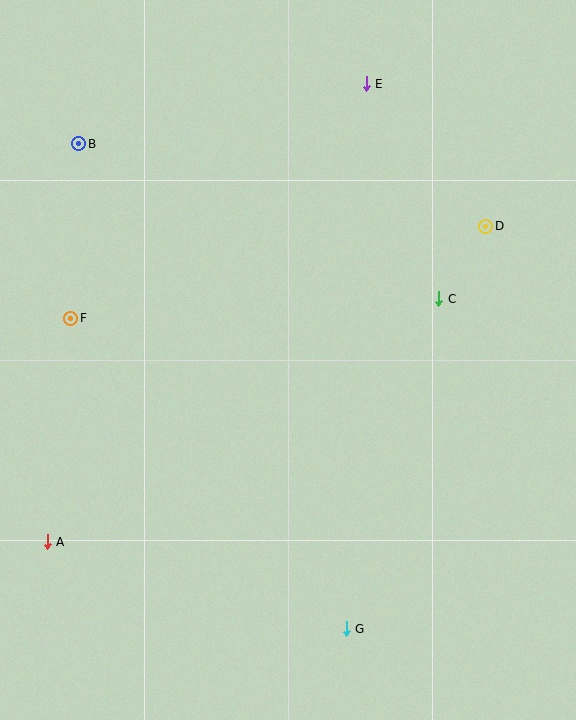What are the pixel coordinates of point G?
Point G is at (346, 629).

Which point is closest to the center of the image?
Point C at (439, 299) is closest to the center.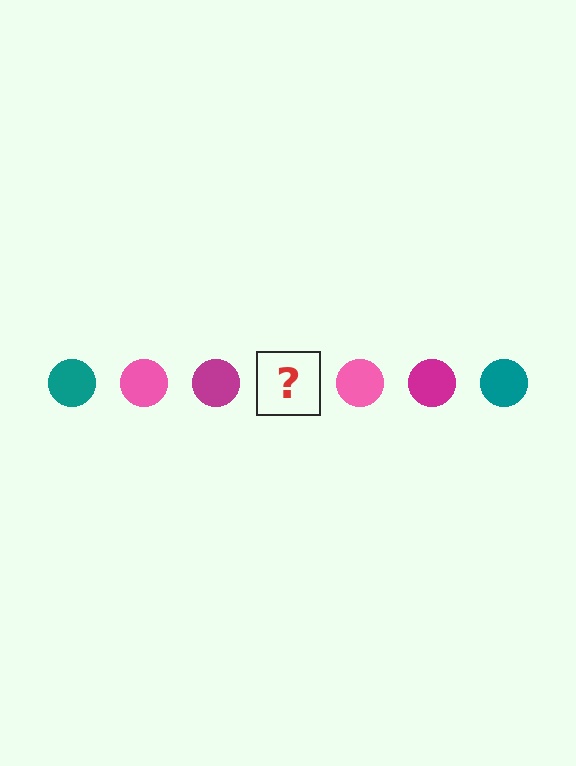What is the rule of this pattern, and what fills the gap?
The rule is that the pattern cycles through teal, pink, magenta circles. The gap should be filled with a teal circle.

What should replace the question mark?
The question mark should be replaced with a teal circle.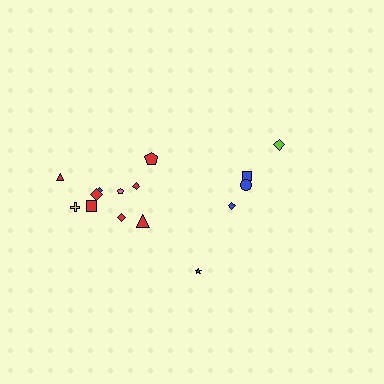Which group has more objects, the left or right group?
The left group.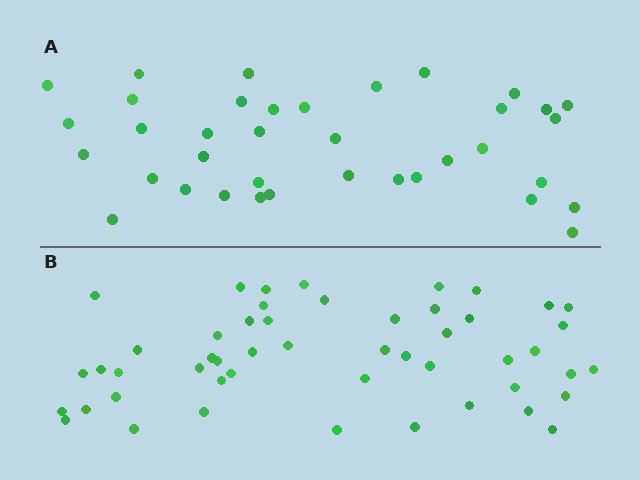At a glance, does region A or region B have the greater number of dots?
Region B (the bottom region) has more dots.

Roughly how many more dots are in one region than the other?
Region B has approximately 15 more dots than region A.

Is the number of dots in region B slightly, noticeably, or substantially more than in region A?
Region B has noticeably more, but not dramatically so. The ratio is roughly 1.4 to 1.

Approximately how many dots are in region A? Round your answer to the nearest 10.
About 40 dots. (The exact count is 37, which rounds to 40.)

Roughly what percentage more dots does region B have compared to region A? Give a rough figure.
About 35% more.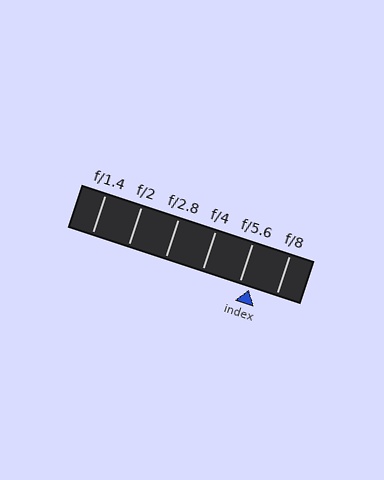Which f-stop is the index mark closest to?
The index mark is closest to f/5.6.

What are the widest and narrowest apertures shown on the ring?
The widest aperture shown is f/1.4 and the narrowest is f/8.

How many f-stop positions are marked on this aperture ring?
There are 6 f-stop positions marked.